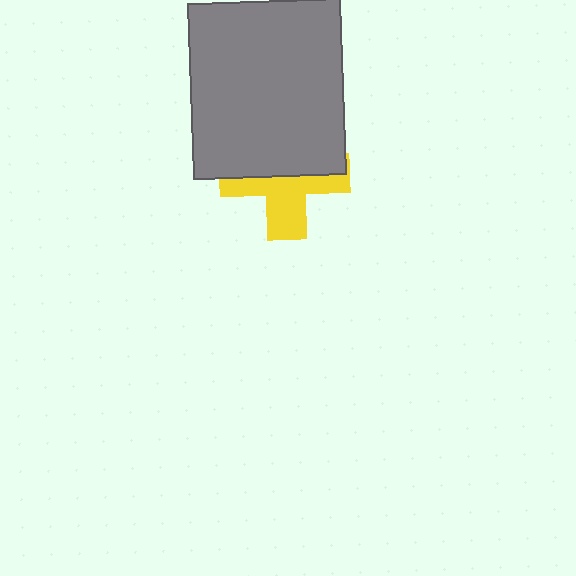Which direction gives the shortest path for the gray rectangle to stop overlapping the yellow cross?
Moving up gives the shortest separation.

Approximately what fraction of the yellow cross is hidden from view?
Roughly 53% of the yellow cross is hidden behind the gray rectangle.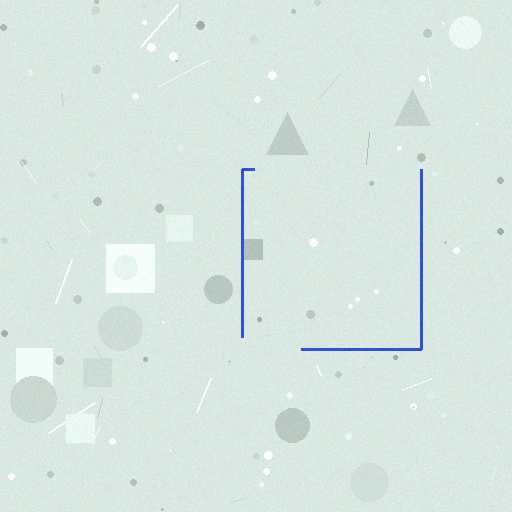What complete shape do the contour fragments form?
The contour fragments form a square.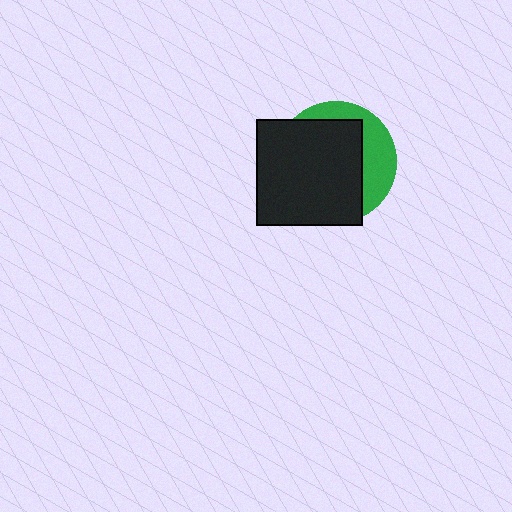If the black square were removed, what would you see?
You would see the complete green circle.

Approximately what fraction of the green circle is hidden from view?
Roughly 69% of the green circle is hidden behind the black square.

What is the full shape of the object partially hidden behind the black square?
The partially hidden object is a green circle.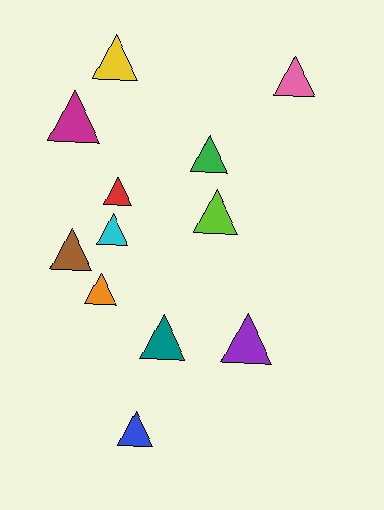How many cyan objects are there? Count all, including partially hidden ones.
There is 1 cyan object.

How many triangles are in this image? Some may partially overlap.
There are 12 triangles.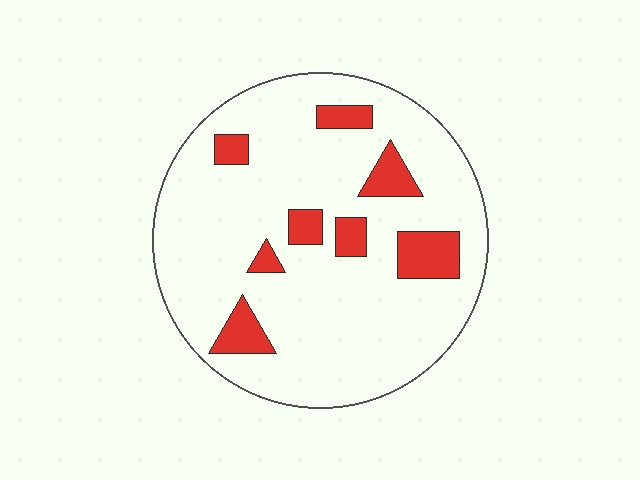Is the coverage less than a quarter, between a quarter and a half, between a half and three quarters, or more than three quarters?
Less than a quarter.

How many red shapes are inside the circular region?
8.